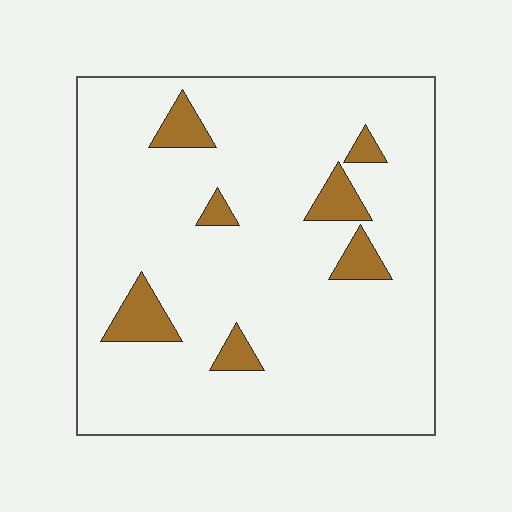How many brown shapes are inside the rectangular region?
7.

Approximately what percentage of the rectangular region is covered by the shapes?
Approximately 10%.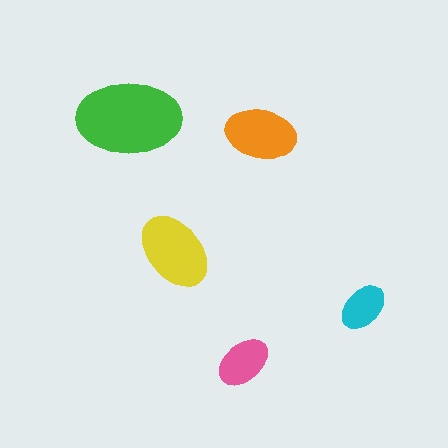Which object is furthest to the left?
The green ellipse is leftmost.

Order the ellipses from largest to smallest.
the green one, the yellow one, the orange one, the pink one, the cyan one.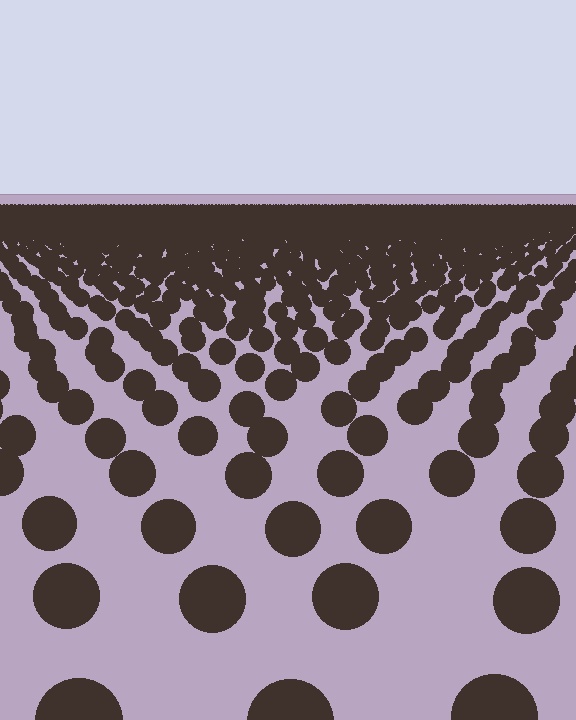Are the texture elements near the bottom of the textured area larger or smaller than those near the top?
Larger. Near the bottom, elements are closer to the viewer and appear at a bigger on-screen size.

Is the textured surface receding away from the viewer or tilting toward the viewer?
The surface is receding away from the viewer. Texture elements get smaller and denser toward the top.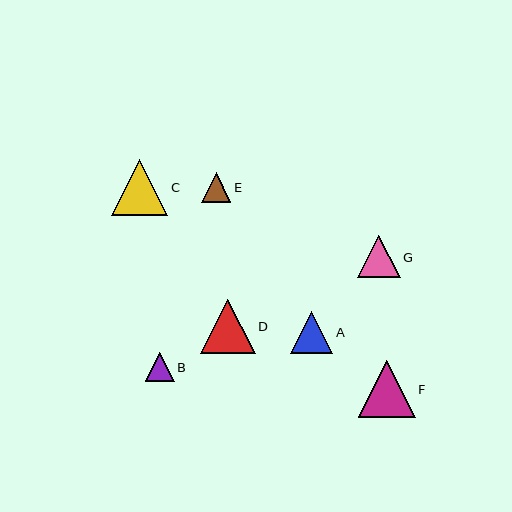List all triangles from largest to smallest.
From largest to smallest: F, C, D, G, A, E, B.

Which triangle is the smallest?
Triangle B is the smallest with a size of approximately 29 pixels.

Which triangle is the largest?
Triangle F is the largest with a size of approximately 57 pixels.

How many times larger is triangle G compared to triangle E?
Triangle G is approximately 1.4 times the size of triangle E.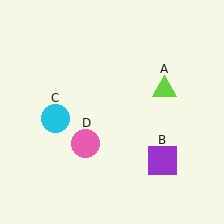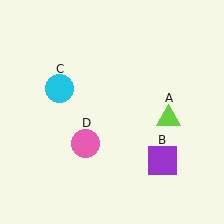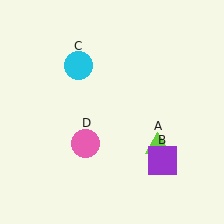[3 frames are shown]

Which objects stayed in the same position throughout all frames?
Purple square (object B) and pink circle (object D) remained stationary.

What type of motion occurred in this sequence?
The lime triangle (object A), cyan circle (object C) rotated clockwise around the center of the scene.